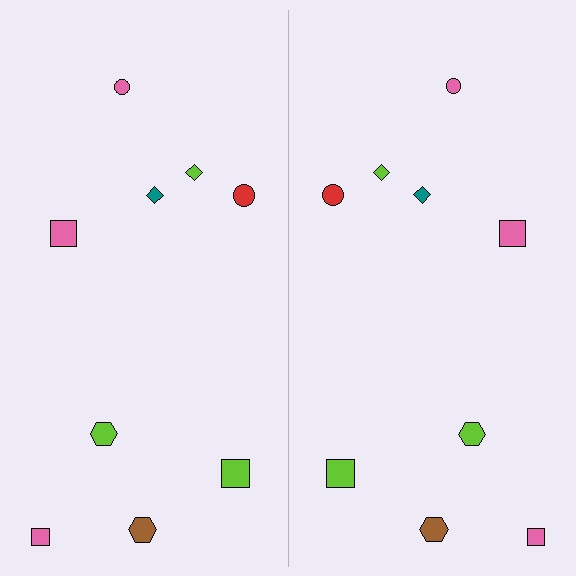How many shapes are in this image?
There are 18 shapes in this image.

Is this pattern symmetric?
Yes, this pattern has bilateral (reflection) symmetry.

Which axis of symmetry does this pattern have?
The pattern has a vertical axis of symmetry running through the center of the image.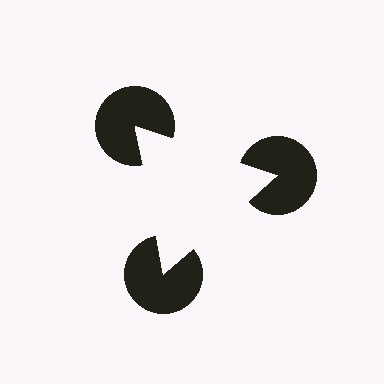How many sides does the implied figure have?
3 sides.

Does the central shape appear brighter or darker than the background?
It typically appears slightly brighter than the background, even though no actual brightness change is drawn.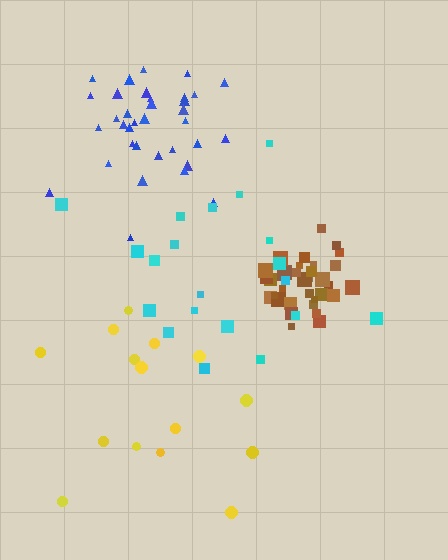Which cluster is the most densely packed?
Brown.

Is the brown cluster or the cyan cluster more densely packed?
Brown.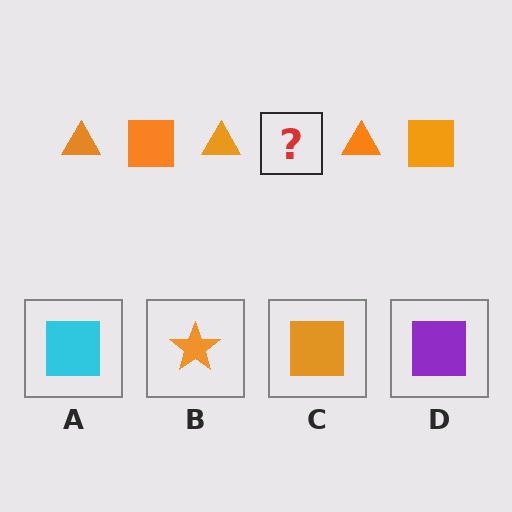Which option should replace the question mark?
Option C.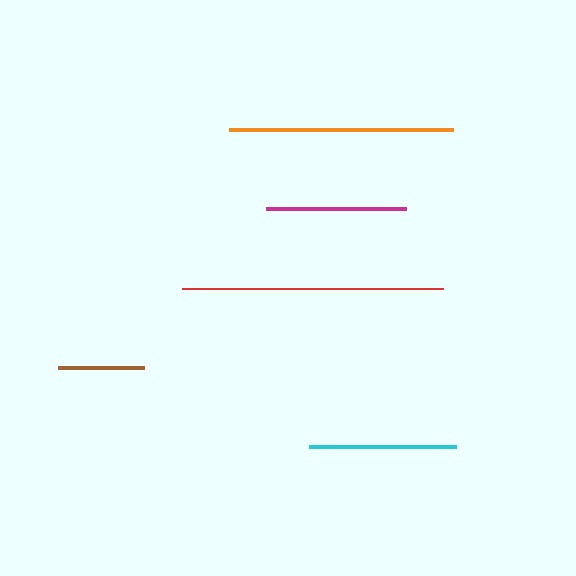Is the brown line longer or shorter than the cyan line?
The cyan line is longer than the brown line.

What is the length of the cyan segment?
The cyan segment is approximately 147 pixels long.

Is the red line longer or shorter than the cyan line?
The red line is longer than the cyan line.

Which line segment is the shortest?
The brown line is the shortest at approximately 86 pixels.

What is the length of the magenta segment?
The magenta segment is approximately 140 pixels long.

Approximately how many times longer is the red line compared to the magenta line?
The red line is approximately 1.9 times the length of the magenta line.